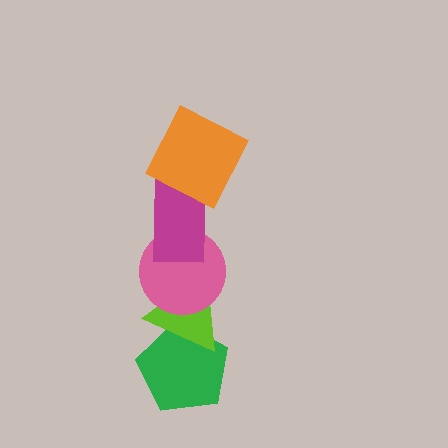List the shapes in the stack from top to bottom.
From top to bottom: the orange square, the magenta rectangle, the pink circle, the lime triangle, the green pentagon.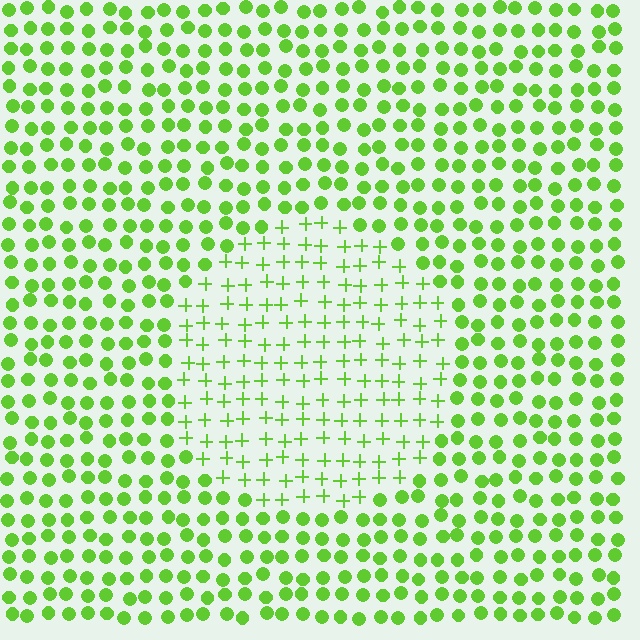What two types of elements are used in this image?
The image uses plus signs inside the circle region and circles outside it.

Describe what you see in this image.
The image is filled with small lime elements arranged in a uniform grid. A circle-shaped region contains plus signs, while the surrounding area contains circles. The boundary is defined purely by the change in element shape.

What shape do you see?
I see a circle.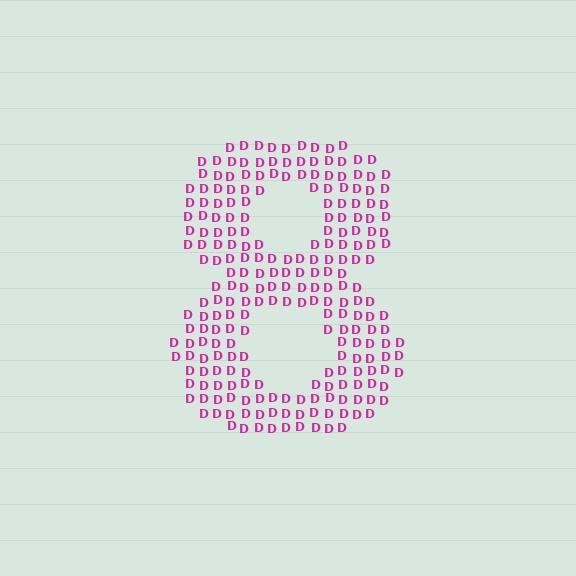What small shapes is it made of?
It is made of small letter D's.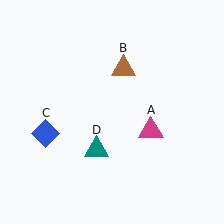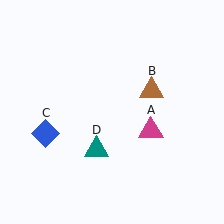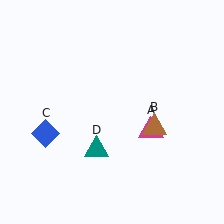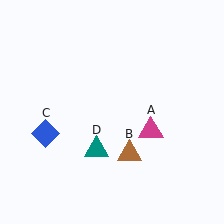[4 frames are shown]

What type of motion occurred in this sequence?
The brown triangle (object B) rotated clockwise around the center of the scene.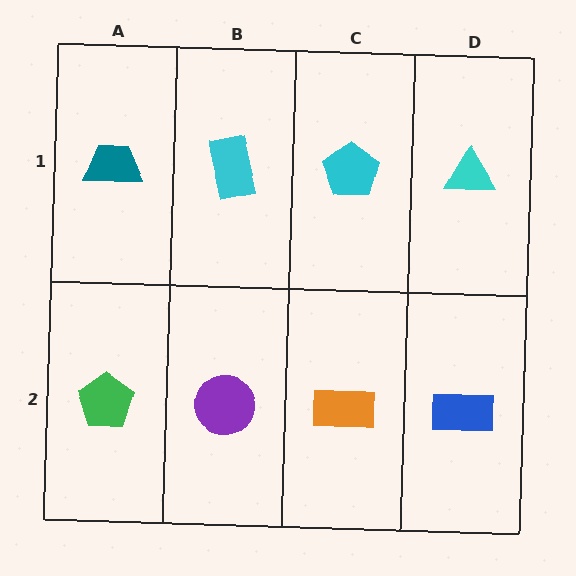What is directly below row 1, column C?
An orange rectangle.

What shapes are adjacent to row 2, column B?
A cyan rectangle (row 1, column B), a green pentagon (row 2, column A), an orange rectangle (row 2, column C).